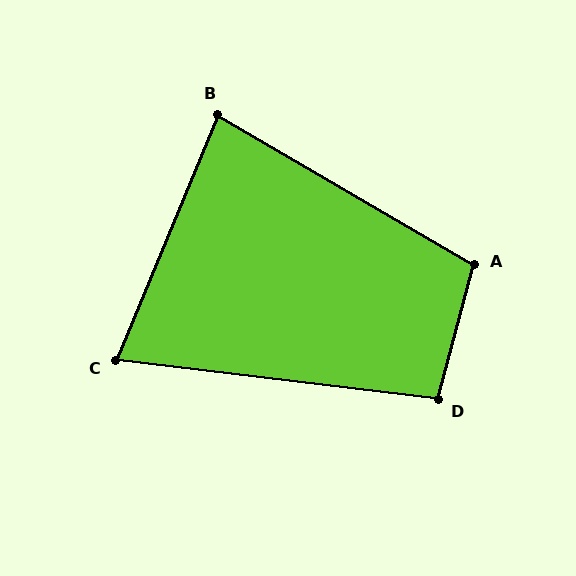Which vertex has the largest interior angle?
A, at approximately 106 degrees.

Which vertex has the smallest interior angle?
C, at approximately 74 degrees.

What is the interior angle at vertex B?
Approximately 82 degrees (acute).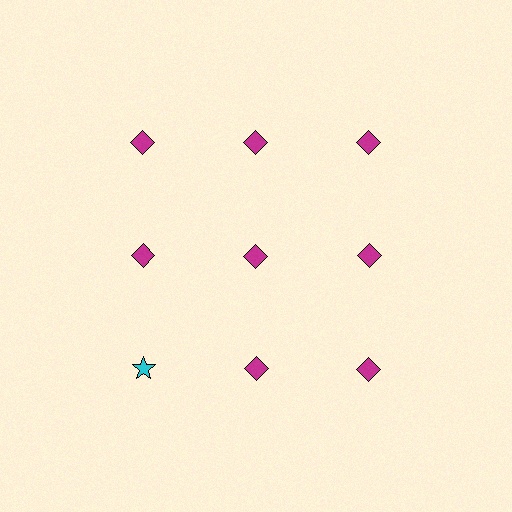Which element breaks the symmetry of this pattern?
The cyan star in the third row, leftmost column breaks the symmetry. All other shapes are magenta diamonds.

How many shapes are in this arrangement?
There are 9 shapes arranged in a grid pattern.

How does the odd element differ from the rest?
It differs in both color (cyan instead of magenta) and shape (star instead of diamond).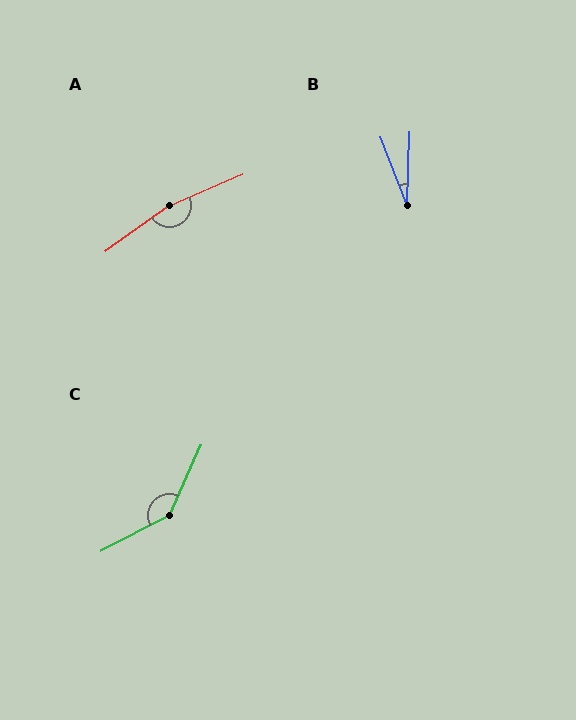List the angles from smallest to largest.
B (22°), C (142°), A (167°).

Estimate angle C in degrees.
Approximately 142 degrees.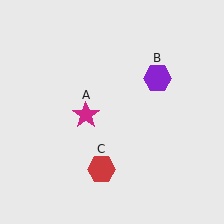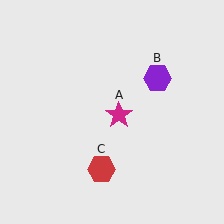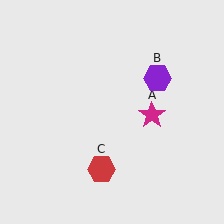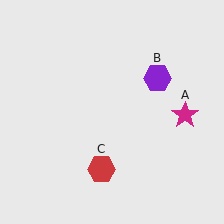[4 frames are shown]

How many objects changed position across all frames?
1 object changed position: magenta star (object A).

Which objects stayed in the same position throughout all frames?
Purple hexagon (object B) and red hexagon (object C) remained stationary.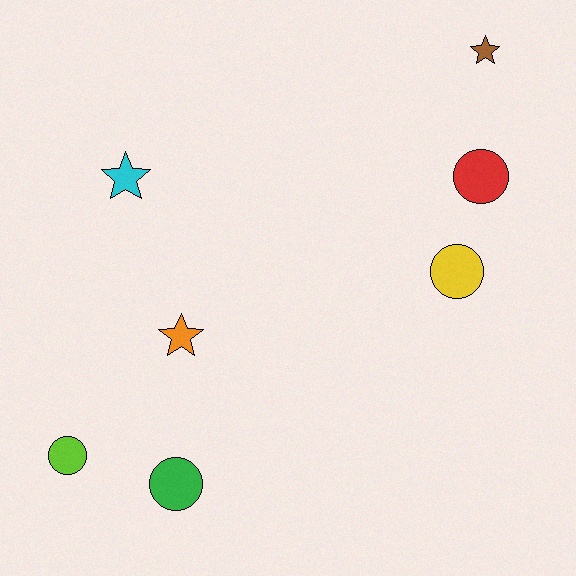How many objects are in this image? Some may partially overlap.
There are 7 objects.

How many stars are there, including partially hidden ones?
There are 3 stars.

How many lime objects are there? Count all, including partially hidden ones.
There is 1 lime object.